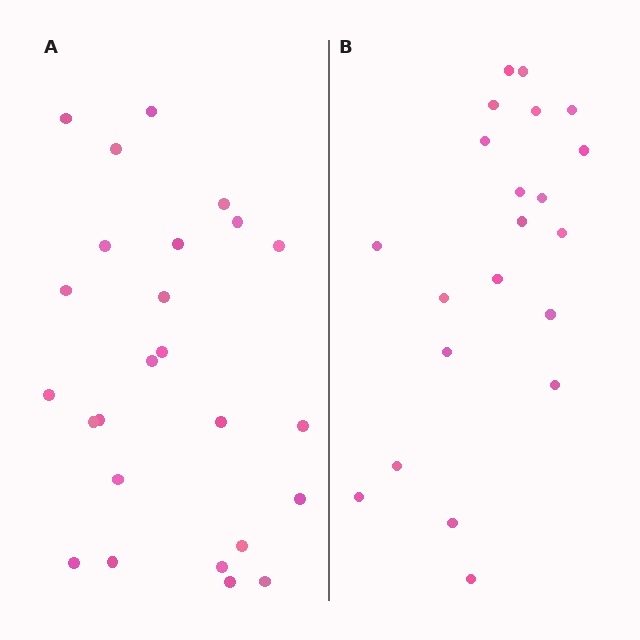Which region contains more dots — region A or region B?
Region A (the left region) has more dots.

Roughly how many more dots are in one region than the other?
Region A has about 4 more dots than region B.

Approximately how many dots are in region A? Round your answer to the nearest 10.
About 20 dots. (The exact count is 25, which rounds to 20.)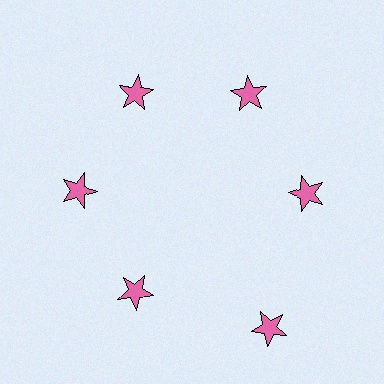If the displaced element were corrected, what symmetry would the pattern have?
It would have 6-fold rotational symmetry — the pattern would map onto itself every 60 degrees.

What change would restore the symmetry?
The symmetry would be restored by moving it inward, back onto the ring so that all 6 stars sit at equal angles and equal distance from the center.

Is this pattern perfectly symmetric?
No. The 6 pink stars are arranged in a ring, but one element near the 5 o'clock position is pushed outward from the center, breaking the 6-fold rotational symmetry.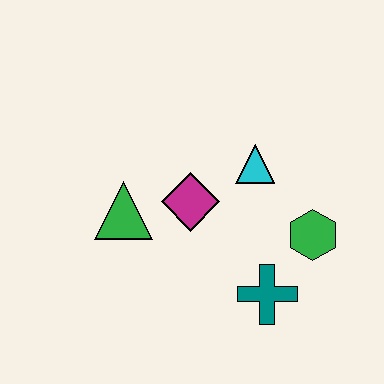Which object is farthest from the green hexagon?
The green triangle is farthest from the green hexagon.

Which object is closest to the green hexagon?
The teal cross is closest to the green hexagon.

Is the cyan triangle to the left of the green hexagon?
Yes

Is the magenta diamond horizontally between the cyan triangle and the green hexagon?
No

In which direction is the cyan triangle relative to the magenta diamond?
The cyan triangle is to the right of the magenta diamond.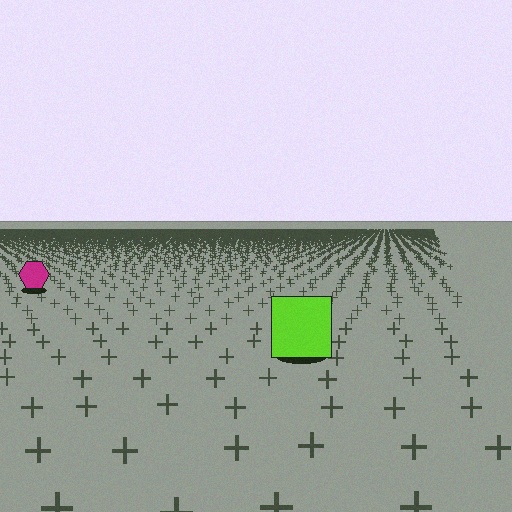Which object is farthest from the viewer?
The magenta hexagon is farthest from the viewer. It appears smaller and the ground texture around it is denser.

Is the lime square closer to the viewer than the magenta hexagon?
Yes. The lime square is closer — you can tell from the texture gradient: the ground texture is coarser near it.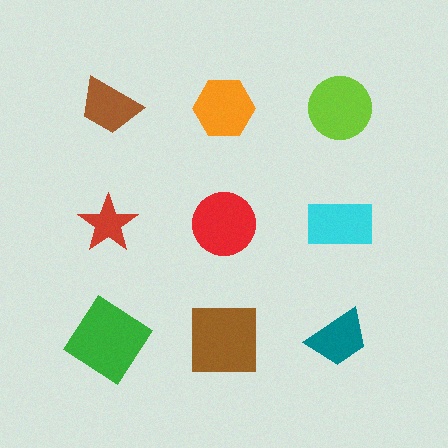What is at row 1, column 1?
A brown trapezoid.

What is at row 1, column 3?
A lime circle.